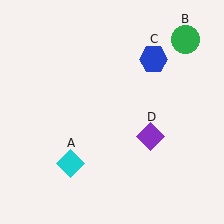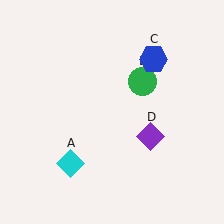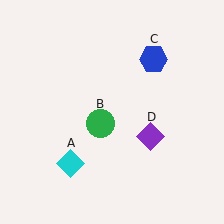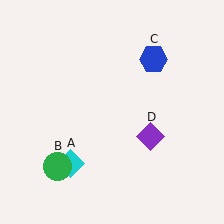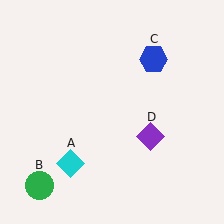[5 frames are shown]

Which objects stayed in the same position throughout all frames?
Cyan diamond (object A) and blue hexagon (object C) and purple diamond (object D) remained stationary.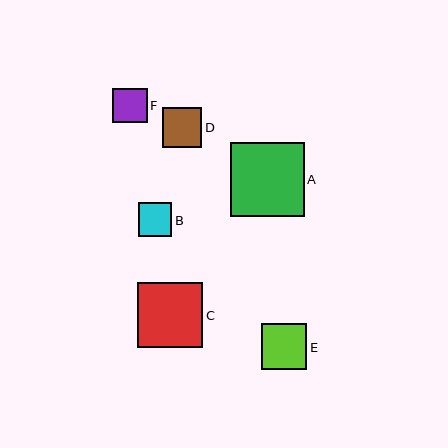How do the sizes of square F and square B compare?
Square F and square B are approximately the same size.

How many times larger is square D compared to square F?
Square D is approximately 1.1 times the size of square F.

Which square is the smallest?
Square B is the smallest with a size of approximately 33 pixels.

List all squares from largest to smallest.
From largest to smallest: A, C, E, D, F, B.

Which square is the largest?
Square A is the largest with a size of approximately 74 pixels.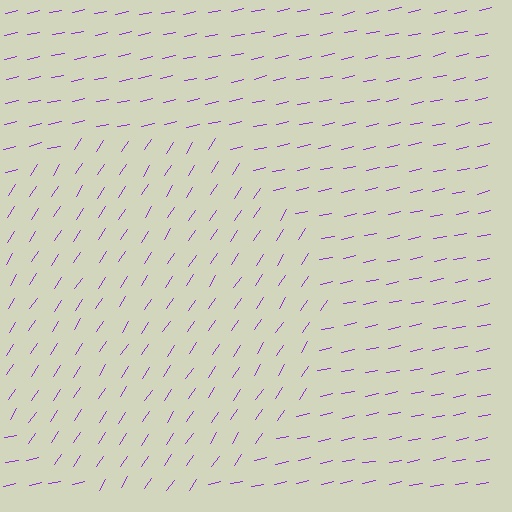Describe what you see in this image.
The image is filled with small purple line segments. A circle region in the image has lines oriented differently from the surrounding lines, creating a visible texture boundary.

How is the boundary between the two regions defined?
The boundary is defined purely by a change in line orientation (approximately 45 degrees difference). All lines are the same color and thickness.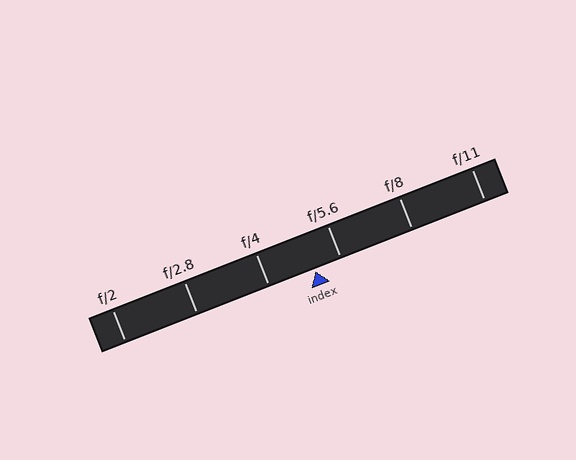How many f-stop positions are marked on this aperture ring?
There are 6 f-stop positions marked.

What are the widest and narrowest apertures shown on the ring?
The widest aperture shown is f/2 and the narrowest is f/11.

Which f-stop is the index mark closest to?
The index mark is closest to f/5.6.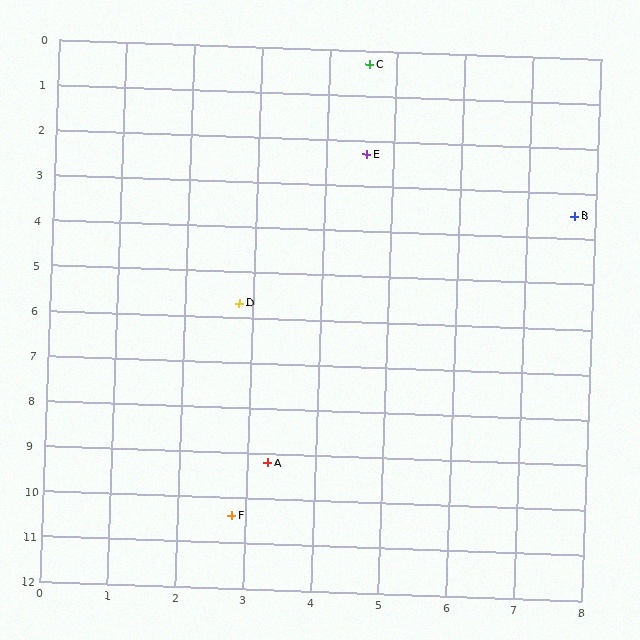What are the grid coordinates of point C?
Point C is at approximately (4.6, 0.3).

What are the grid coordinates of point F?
Point F is at approximately (2.8, 10.4).